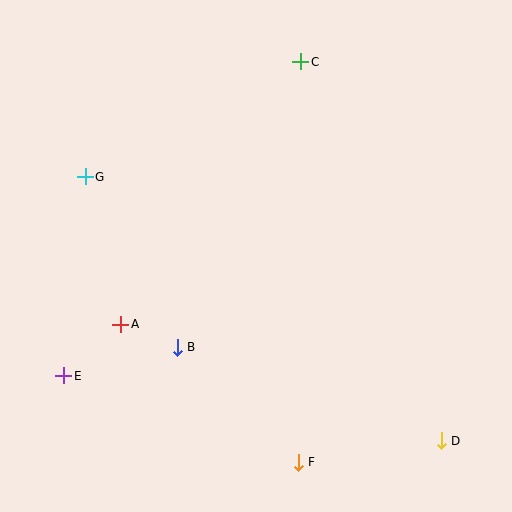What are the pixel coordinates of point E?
Point E is at (64, 376).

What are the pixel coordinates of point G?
Point G is at (85, 177).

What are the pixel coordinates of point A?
Point A is at (121, 324).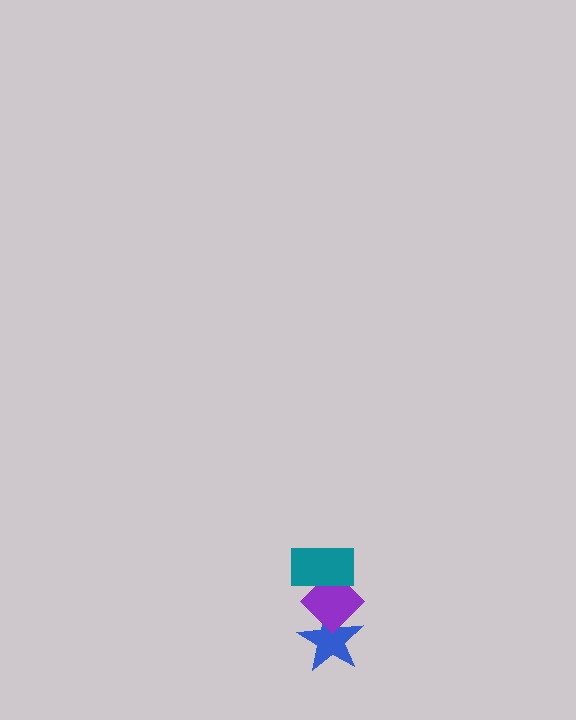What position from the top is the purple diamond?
The purple diamond is 2nd from the top.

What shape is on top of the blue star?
The purple diamond is on top of the blue star.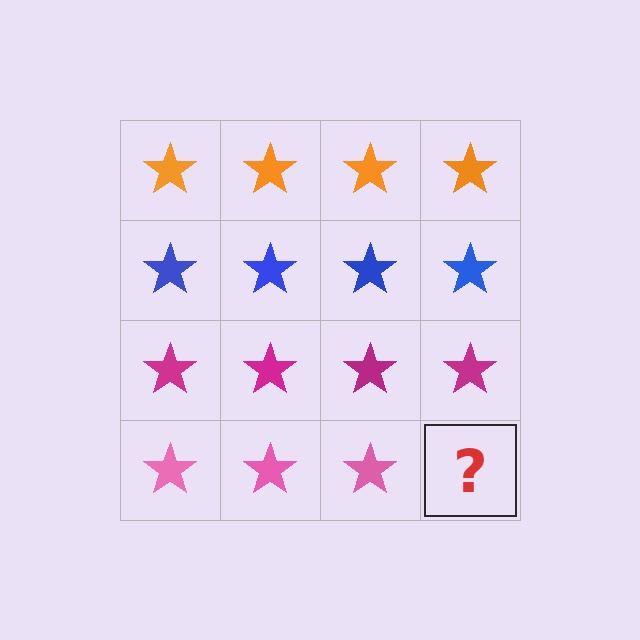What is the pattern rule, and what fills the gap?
The rule is that each row has a consistent color. The gap should be filled with a pink star.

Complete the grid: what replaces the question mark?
The question mark should be replaced with a pink star.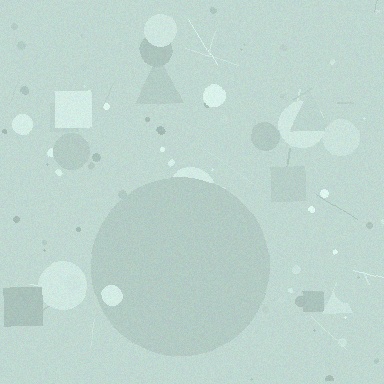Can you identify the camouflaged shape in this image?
The camouflaged shape is a circle.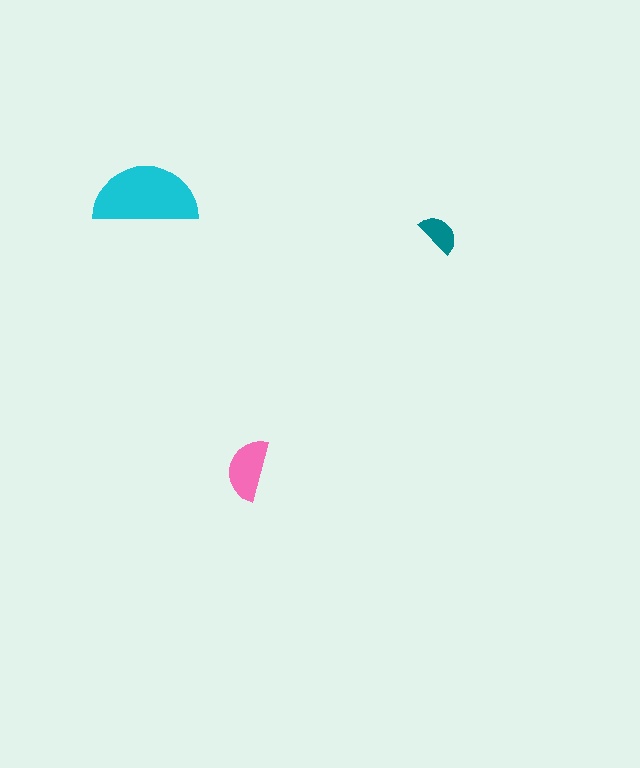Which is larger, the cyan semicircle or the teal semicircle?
The cyan one.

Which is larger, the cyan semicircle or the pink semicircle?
The cyan one.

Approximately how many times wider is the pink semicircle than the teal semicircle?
About 1.5 times wider.